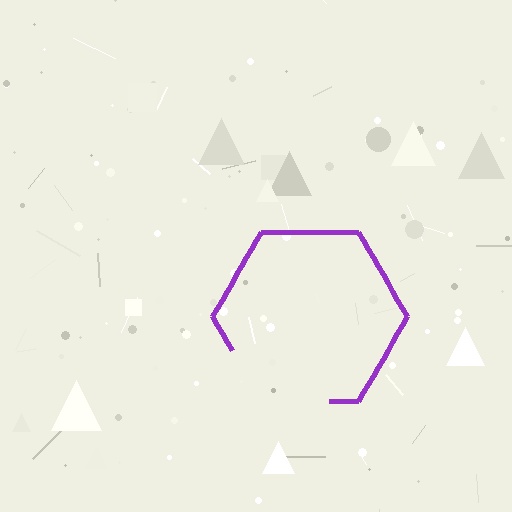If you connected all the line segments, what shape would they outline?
They would outline a hexagon.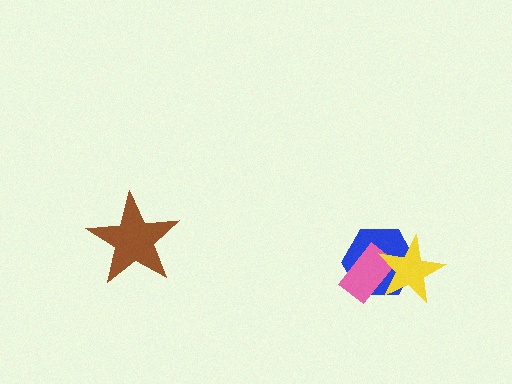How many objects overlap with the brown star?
0 objects overlap with the brown star.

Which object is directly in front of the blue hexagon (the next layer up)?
The pink rectangle is directly in front of the blue hexagon.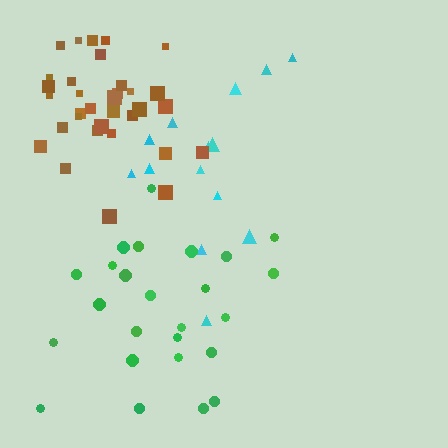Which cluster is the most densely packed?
Brown.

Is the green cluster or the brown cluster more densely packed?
Brown.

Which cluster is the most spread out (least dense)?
Cyan.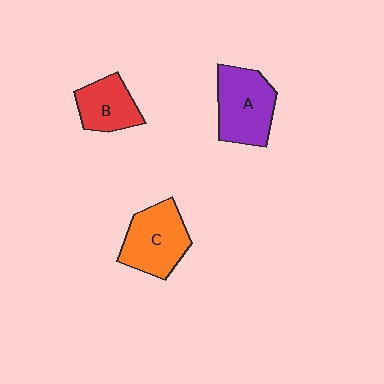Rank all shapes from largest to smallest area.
From largest to smallest: A (purple), C (orange), B (red).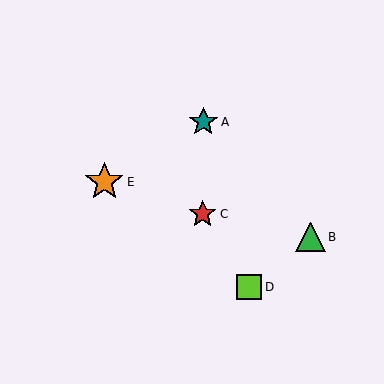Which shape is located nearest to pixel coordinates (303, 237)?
The green triangle (labeled B) at (310, 237) is nearest to that location.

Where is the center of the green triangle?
The center of the green triangle is at (310, 237).